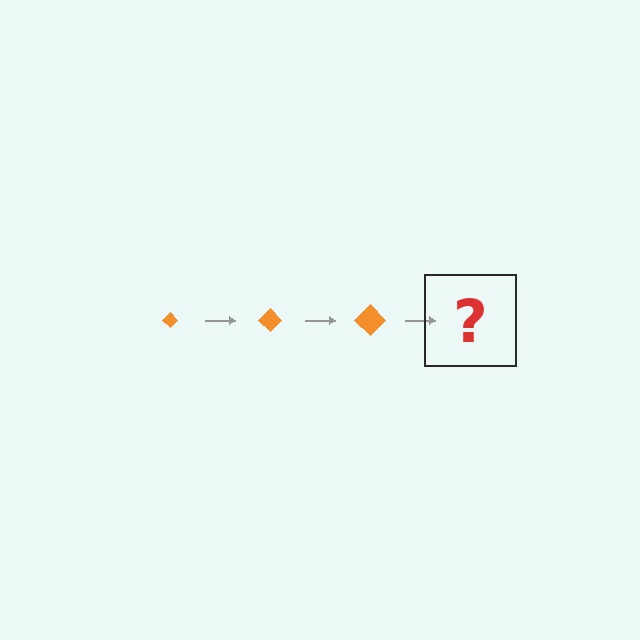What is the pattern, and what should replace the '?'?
The pattern is that the diamond gets progressively larger each step. The '?' should be an orange diamond, larger than the previous one.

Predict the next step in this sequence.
The next step is an orange diamond, larger than the previous one.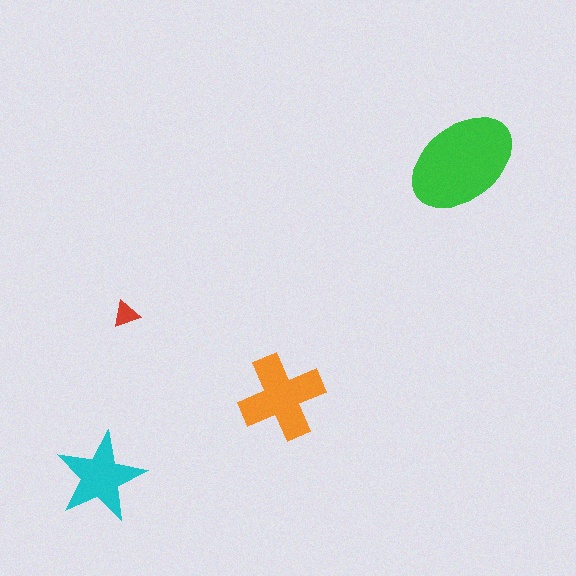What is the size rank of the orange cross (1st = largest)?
2nd.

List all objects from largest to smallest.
The green ellipse, the orange cross, the cyan star, the red triangle.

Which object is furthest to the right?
The green ellipse is rightmost.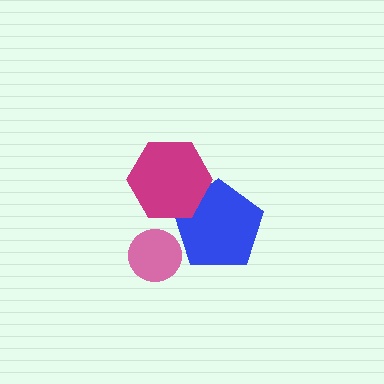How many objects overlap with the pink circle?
0 objects overlap with the pink circle.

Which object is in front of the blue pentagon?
The magenta hexagon is in front of the blue pentagon.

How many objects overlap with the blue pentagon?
1 object overlaps with the blue pentagon.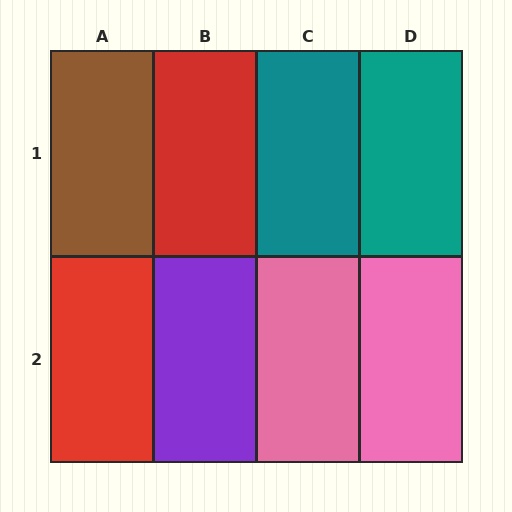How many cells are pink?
2 cells are pink.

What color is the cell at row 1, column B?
Red.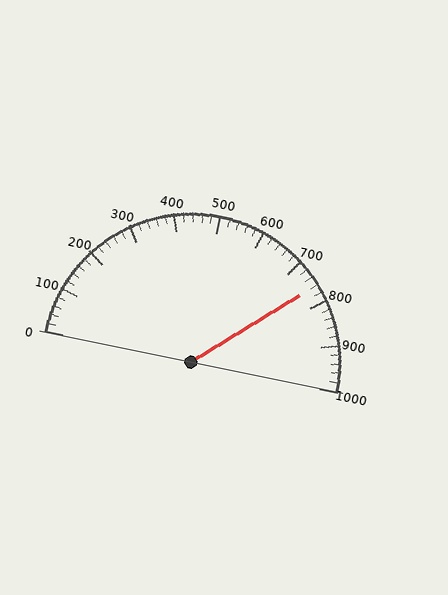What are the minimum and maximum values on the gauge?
The gauge ranges from 0 to 1000.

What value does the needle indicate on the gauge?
The needle indicates approximately 760.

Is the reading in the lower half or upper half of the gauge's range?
The reading is in the upper half of the range (0 to 1000).